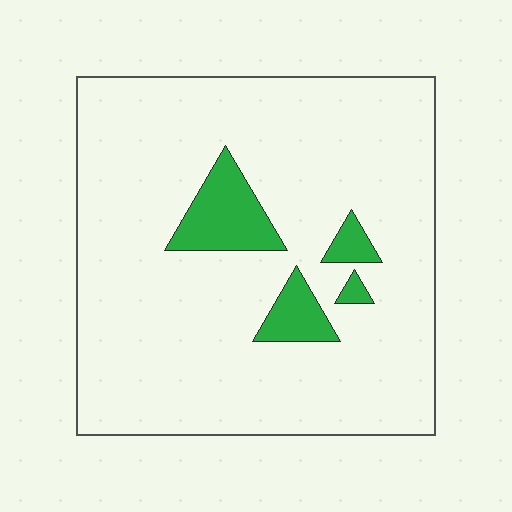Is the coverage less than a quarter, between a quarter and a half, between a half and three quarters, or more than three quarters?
Less than a quarter.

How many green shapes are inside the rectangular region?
4.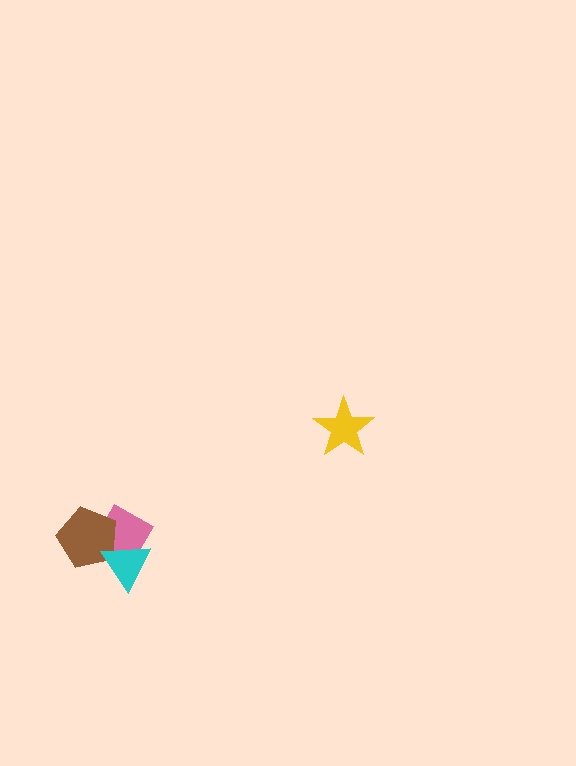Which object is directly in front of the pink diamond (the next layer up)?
The brown pentagon is directly in front of the pink diamond.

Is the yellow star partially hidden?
No, no other shape covers it.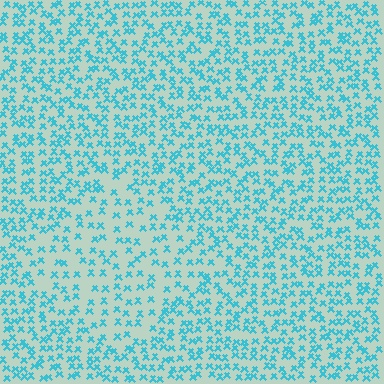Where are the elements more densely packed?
The elements are more densely packed outside the diamond boundary.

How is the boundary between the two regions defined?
The boundary is defined by a change in element density (approximately 1.7x ratio). All elements are the same color, size, and shape.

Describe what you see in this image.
The image contains small cyan elements arranged at two different densities. A diamond-shaped region is visible where the elements are less densely packed than the surrounding area.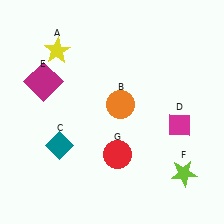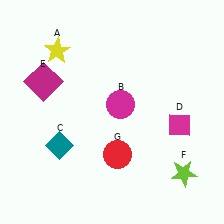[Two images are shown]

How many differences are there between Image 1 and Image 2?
There is 1 difference between the two images.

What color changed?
The circle (B) changed from orange in Image 1 to magenta in Image 2.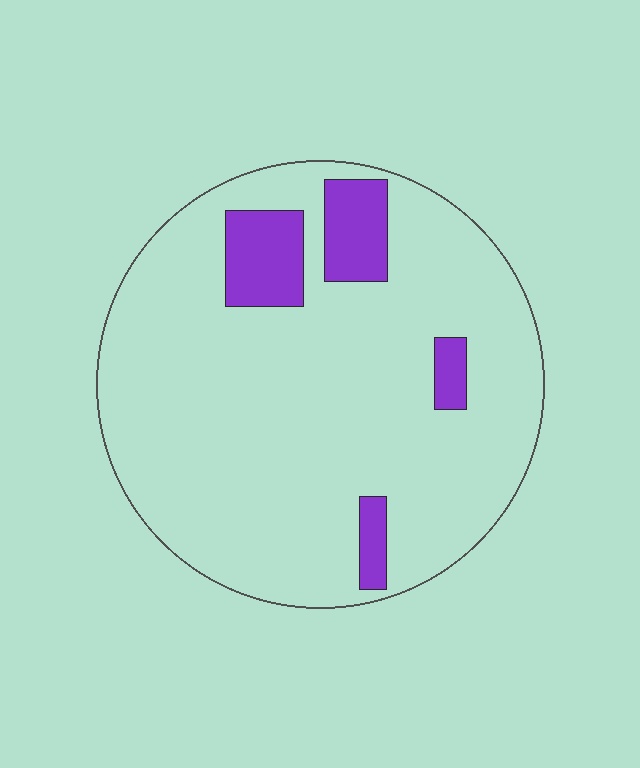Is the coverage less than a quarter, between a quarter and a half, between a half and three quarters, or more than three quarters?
Less than a quarter.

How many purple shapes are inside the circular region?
4.